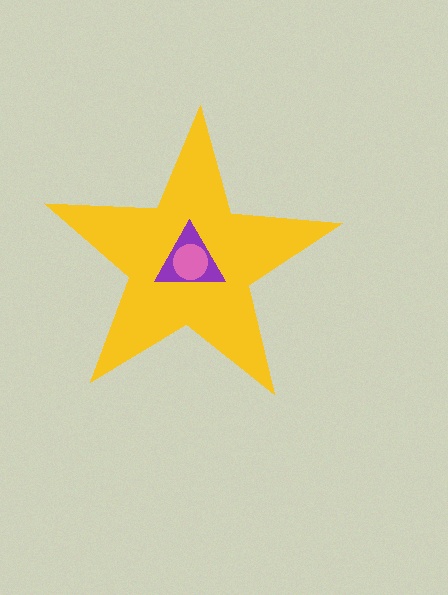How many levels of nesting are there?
3.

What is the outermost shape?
The yellow star.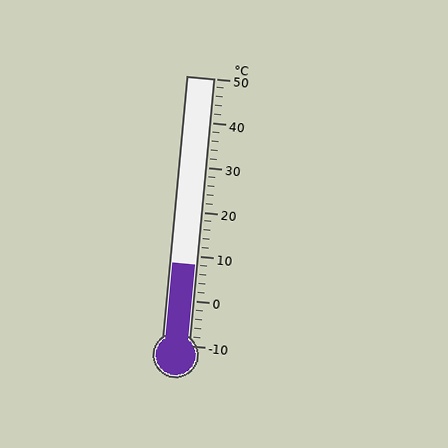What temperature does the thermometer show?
The thermometer shows approximately 8°C.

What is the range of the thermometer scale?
The thermometer scale ranges from -10°C to 50°C.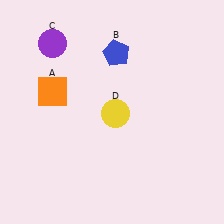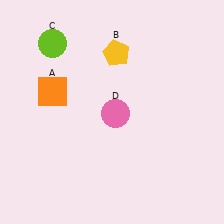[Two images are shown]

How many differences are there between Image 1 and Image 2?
There are 3 differences between the two images.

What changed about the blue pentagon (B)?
In Image 1, B is blue. In Image 2, it changed to yellow.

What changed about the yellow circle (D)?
In Image 1, D is yellow. In Image 2, it changed to pink.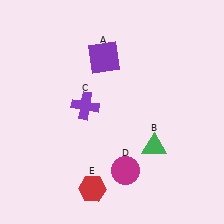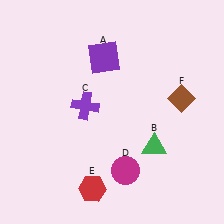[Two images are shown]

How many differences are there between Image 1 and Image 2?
There is 1 difference between the two images.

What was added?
A brown diamond (F) was added in Image 2.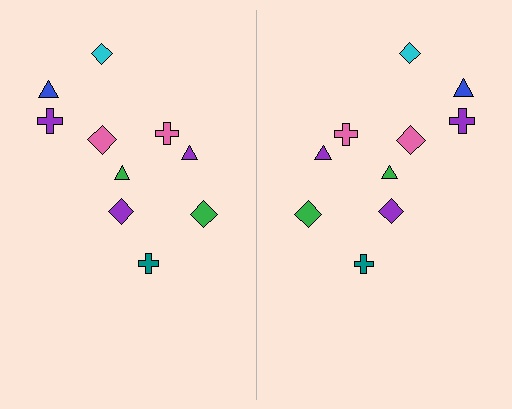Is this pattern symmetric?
Yes, this pattern has bilateral (reflection) symmetry.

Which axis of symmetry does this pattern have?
The pattern has a vertical axis of symmetry running through the center of the image.